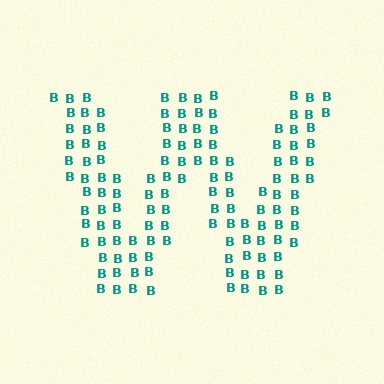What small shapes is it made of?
It is made of small letter B's.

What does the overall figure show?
The overall figure shows the letter W.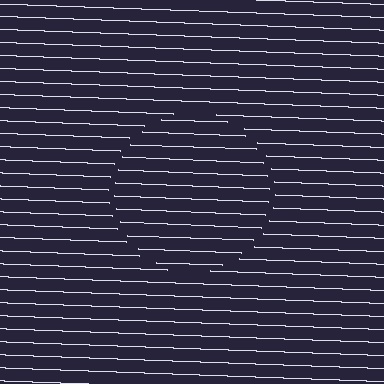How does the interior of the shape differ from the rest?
The interior of the shape contains the same grating, shifted by half a period — the contour is defined by the phase discontinuity where line-ends from the inner and outer gratings abut.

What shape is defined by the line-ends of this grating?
An illusory circle. The interior of the shape contains the same grating, shifted by half a period — the contour is defined by the phase discontinuity where line-ends from the inner and outer gratings abut.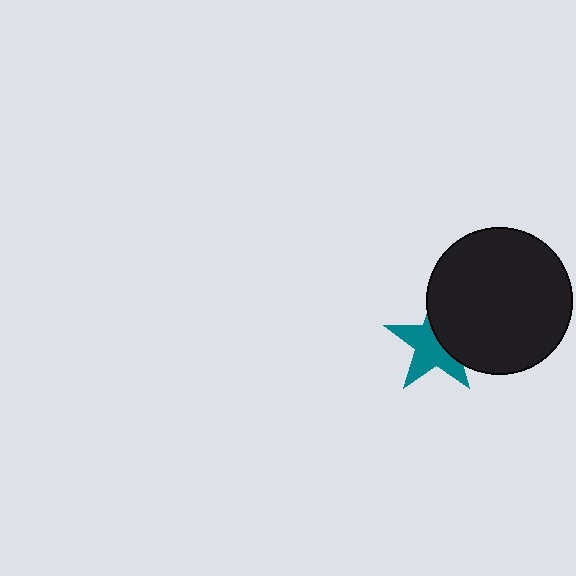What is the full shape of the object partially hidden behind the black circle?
The partially hidden object is a teal star.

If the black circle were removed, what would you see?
You would see the complete teal star.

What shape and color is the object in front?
The object in front is a black circle.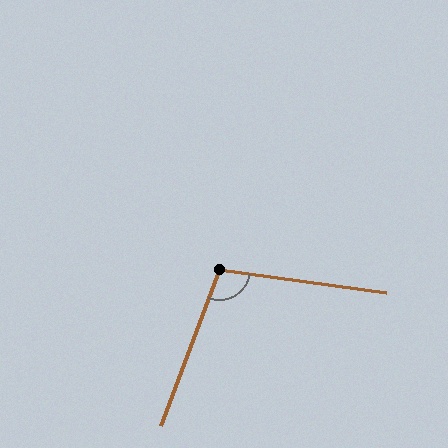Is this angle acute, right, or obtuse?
It is obtuse.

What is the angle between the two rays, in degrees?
Approximately 103 degrees.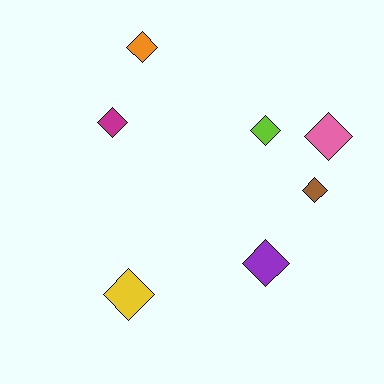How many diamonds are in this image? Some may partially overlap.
There are 7 diamonds.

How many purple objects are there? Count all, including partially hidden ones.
There is 1 purple object.